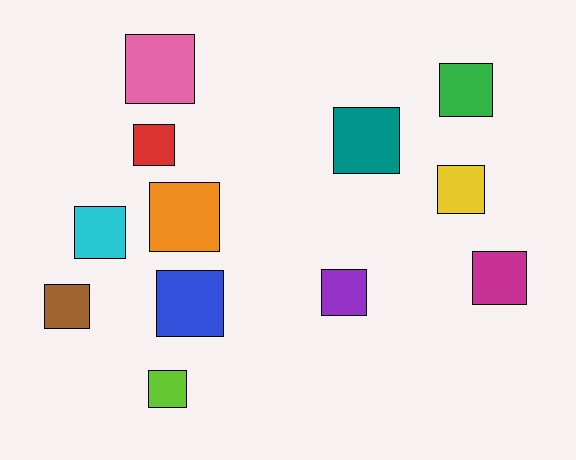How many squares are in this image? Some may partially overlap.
There are 12 squares.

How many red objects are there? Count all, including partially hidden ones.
There is 1 red object.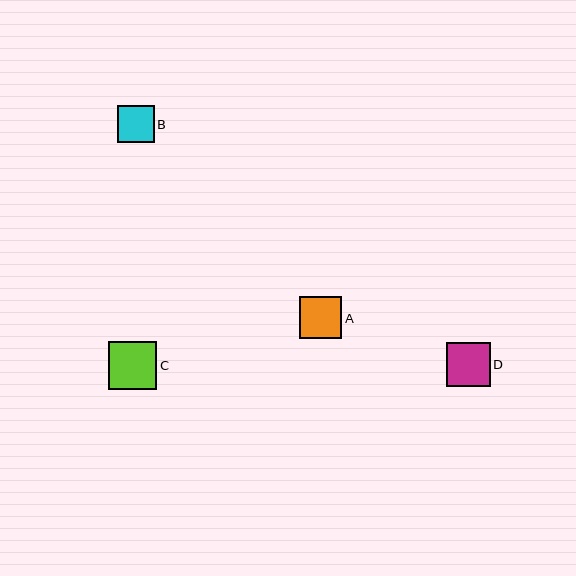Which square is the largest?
Square C is the largest with a size of approximately 48 pixels.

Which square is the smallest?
Square B is the smallest with a size of approximately 37 pixels.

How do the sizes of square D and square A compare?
Square D and square A are approximately the same size.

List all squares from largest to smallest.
From largest to smallest: C, D, A, B.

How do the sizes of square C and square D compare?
Square C and square D are approximately the same size.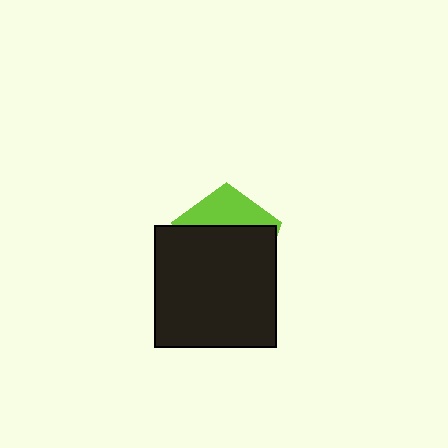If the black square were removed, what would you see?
You would see the complete lime pentagon.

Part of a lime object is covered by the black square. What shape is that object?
It is a pentagon.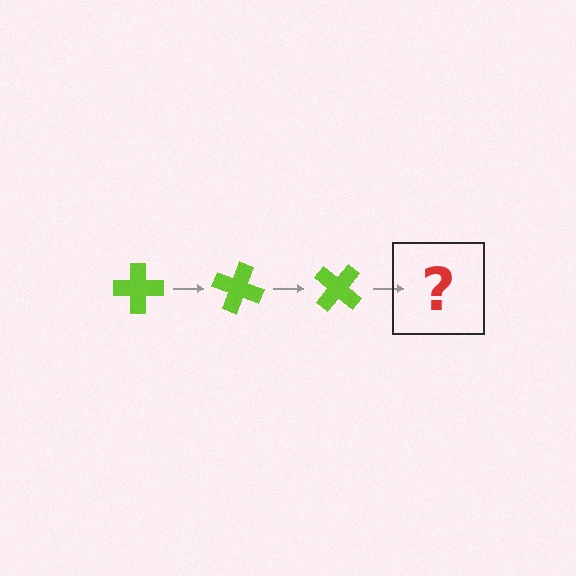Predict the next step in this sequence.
The next step is a lime cross rotated 60 degrees.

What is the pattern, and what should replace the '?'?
The pattern is that the cross rotates 20 degrees each step. The '?' should be a lime cross rotated 60 degrees.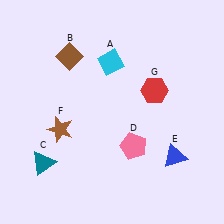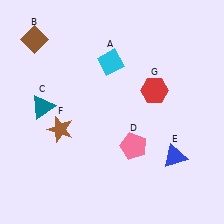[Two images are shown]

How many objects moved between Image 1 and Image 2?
2 objects moved between the two images.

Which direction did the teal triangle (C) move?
The teal triangle (C) moved up.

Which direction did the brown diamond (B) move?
The brown diamond (B) moved left.